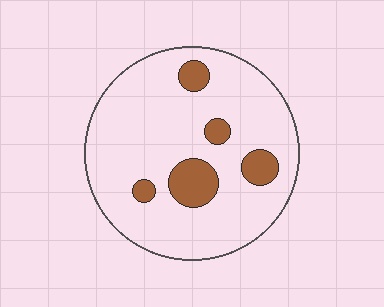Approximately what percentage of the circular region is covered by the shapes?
Approximately 15%.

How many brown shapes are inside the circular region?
5.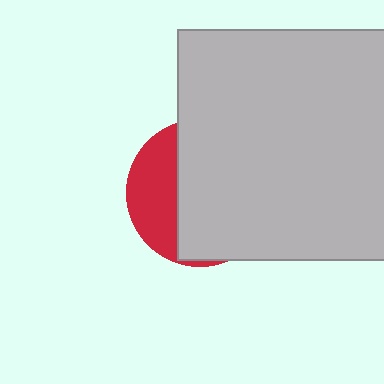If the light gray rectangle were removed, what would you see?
You would see the complete red circle.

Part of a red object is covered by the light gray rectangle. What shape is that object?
It is a circle.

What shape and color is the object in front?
The object in front is a light gray rectangle.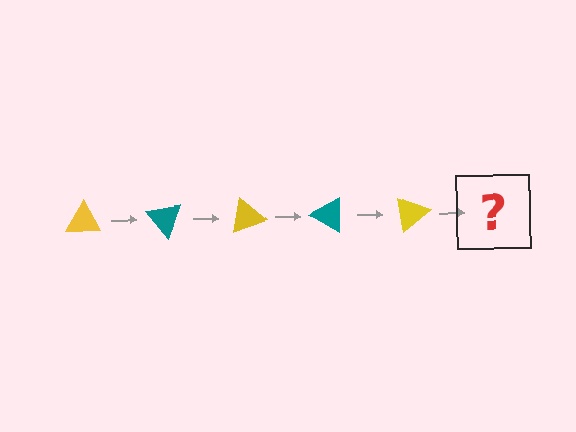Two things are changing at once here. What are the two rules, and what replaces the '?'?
The two rules are that it rotates 50 degrees each step and the color cycles through yellow and teal. The '?' should be a teal triangle, rotated 250 degrees from the start.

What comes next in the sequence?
The next element should be a teal triangle, rotated 250 degrees from the start.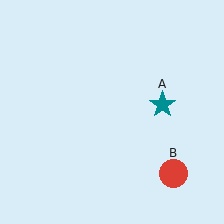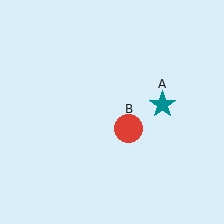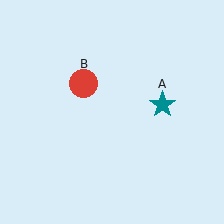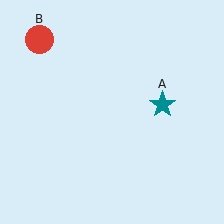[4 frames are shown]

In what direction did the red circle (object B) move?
The red circle (object B) moved up and to the left.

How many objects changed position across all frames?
1 object changed position: red circle (object B).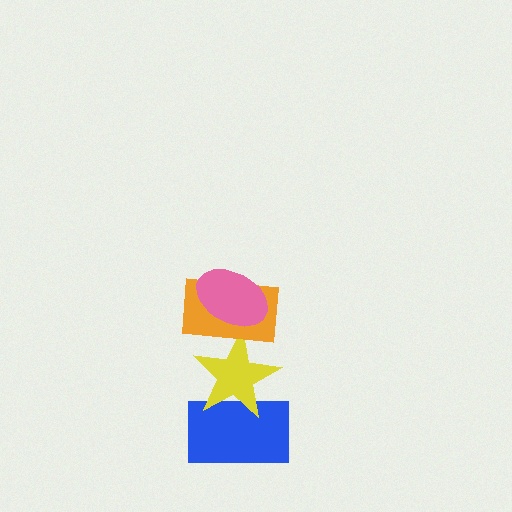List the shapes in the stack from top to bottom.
From top to bottom: the pink ellipse, the orange rectangle, the yellow star, the blue rectangle.